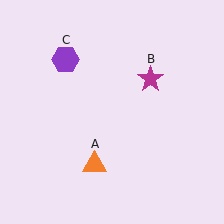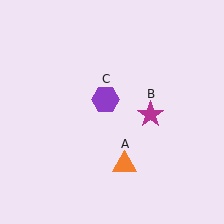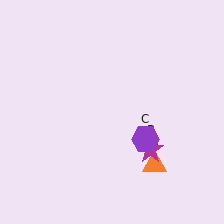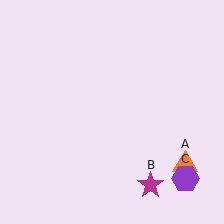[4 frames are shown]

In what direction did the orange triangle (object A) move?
The orange triangle (object A) moved right.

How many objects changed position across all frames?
3 objects changed position: orange triangle (object A), magenta star (object B), purple hexagon (object C).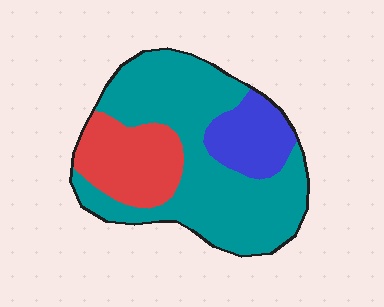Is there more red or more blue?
Red.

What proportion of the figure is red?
Red takes up less than a quarter of the figure.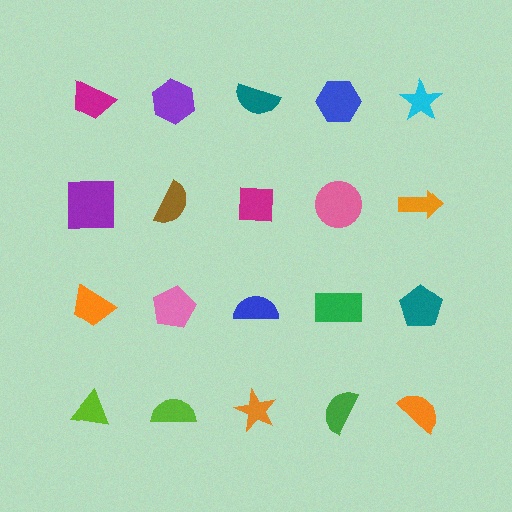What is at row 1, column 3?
A teal semicircle.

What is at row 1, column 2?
A purple hexagon.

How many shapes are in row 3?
5 shapes.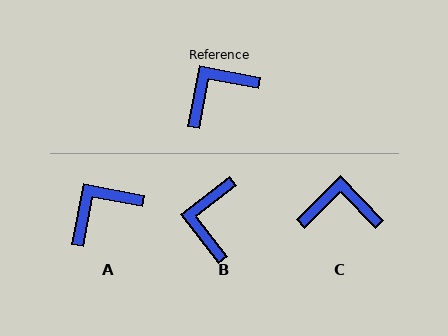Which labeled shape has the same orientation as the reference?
A.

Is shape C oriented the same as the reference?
No, it is off by about 34 degrees.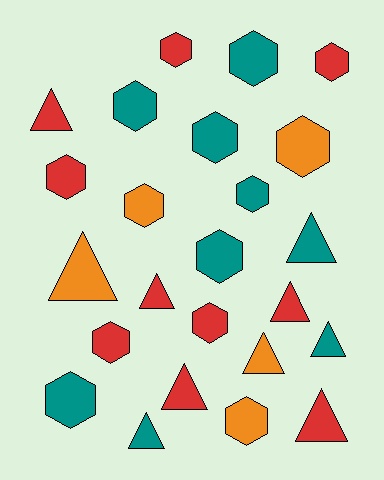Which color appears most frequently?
Red, with 10 objects.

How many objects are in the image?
There are 24 objects.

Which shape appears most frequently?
Hexagon, with 14 objects.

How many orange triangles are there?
There are 2 orange triangles.